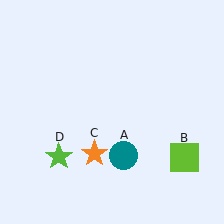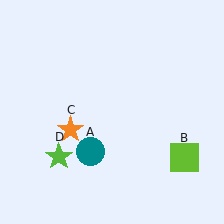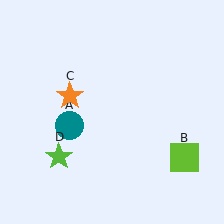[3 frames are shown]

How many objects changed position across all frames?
2 objects changed position: teal circle (object A), orange star (object C).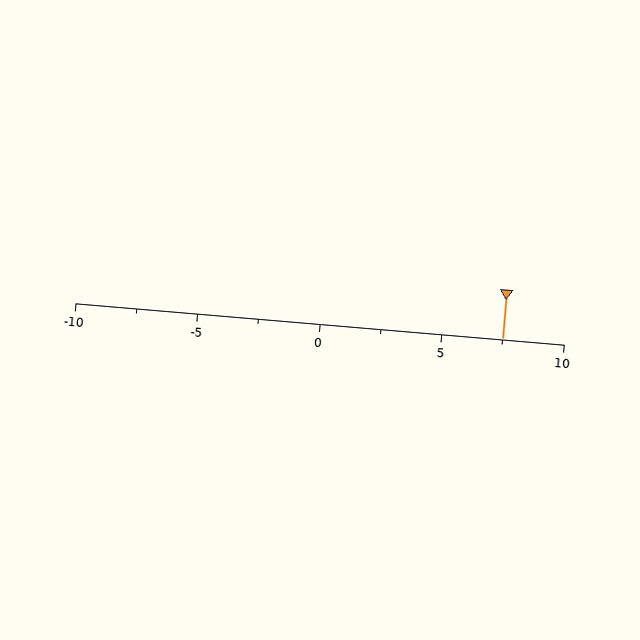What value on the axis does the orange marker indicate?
The marker indicates approximately 7.5.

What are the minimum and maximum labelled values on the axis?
The axis runs from -10 to 10.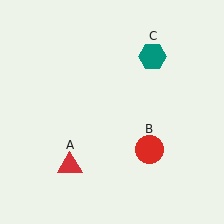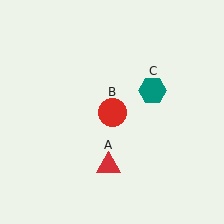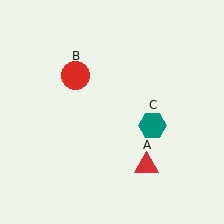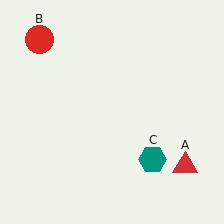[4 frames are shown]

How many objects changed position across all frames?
3 objects changed position: red triangle (object A), red circle (object B), teal hexagon (object C).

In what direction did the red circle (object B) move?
The red circle (object B) moved up and to the left.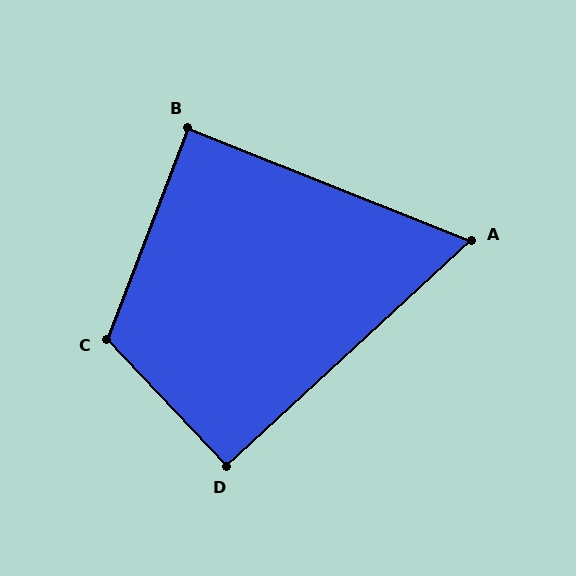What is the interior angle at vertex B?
Approximately 89 degrees (approximately right).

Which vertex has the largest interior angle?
C, at approximately 116 degrees.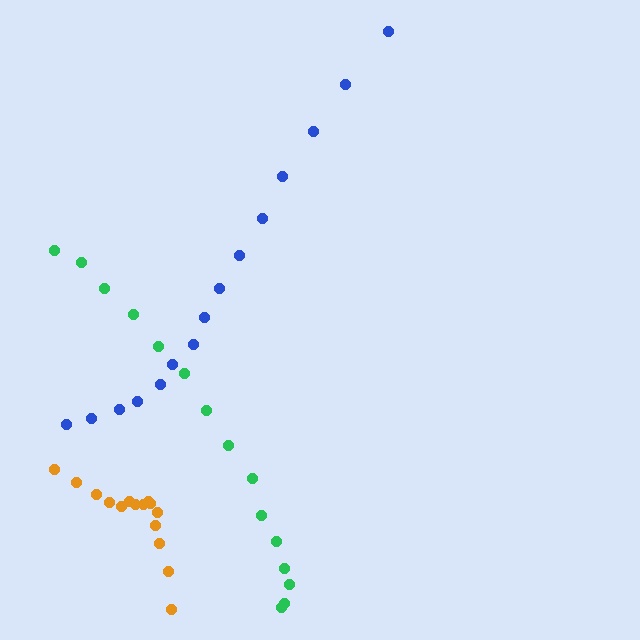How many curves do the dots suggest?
There are 3 distinct paths.